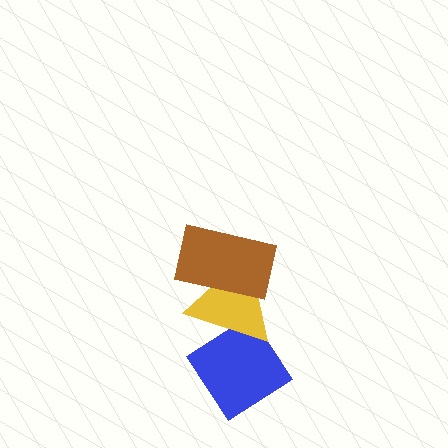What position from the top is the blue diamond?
The blue diamond is 3rd from the top.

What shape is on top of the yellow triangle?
The brown rectangle is on top of the yellow triangle.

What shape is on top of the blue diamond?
The yellow triangle is on top of the blue diamond.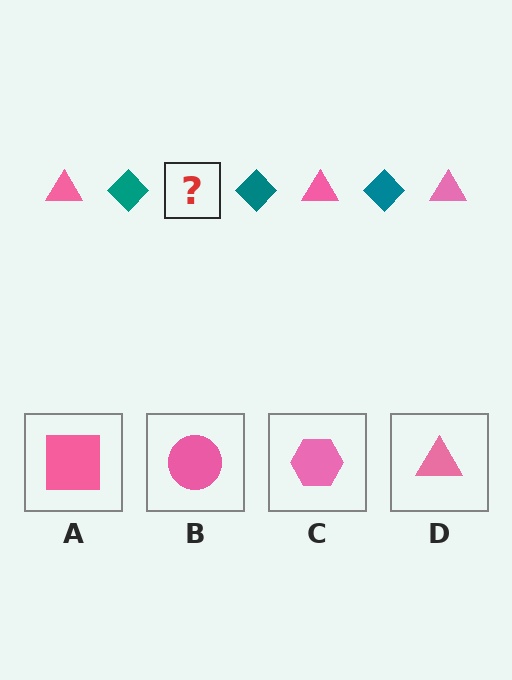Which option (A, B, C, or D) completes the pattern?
D.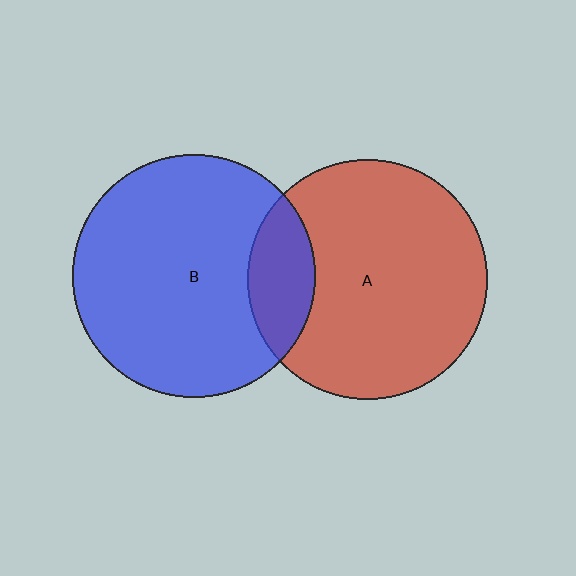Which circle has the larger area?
Circle B (blue).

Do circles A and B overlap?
Yes.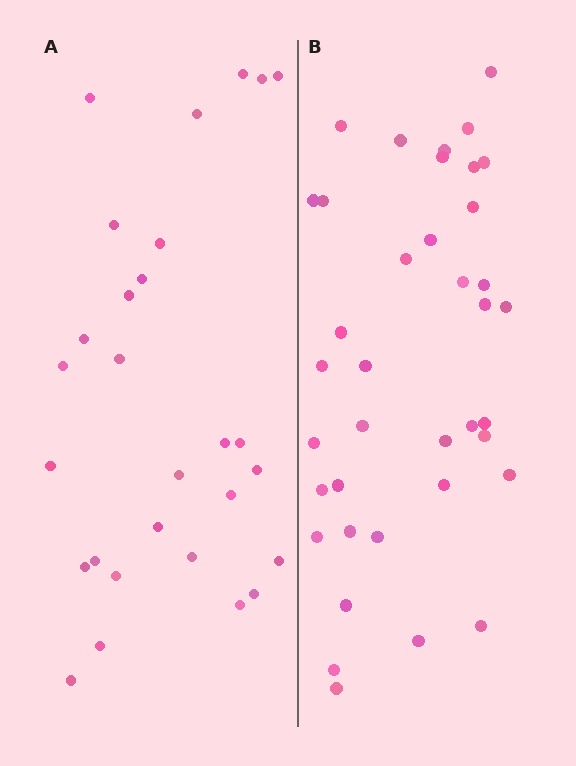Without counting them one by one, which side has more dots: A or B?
Region B (the right region) has more dots.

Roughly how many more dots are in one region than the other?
Region B has roughly 10 or so more dots than region A.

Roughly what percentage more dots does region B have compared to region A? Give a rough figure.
About 35% more.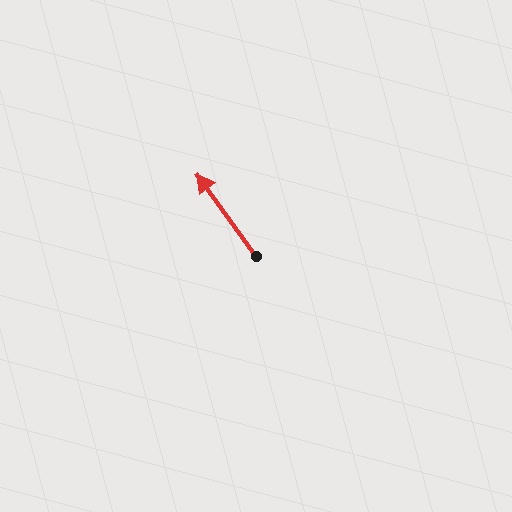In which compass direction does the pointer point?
Northwest.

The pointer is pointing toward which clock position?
Roughly 11 o'clock.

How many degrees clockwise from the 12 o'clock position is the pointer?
Approximately 324 degrees.